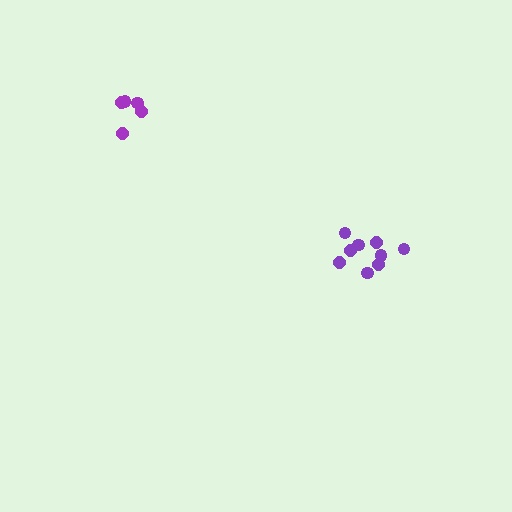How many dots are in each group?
Group 1: 9 dots, Group 2: 5 dots (14 total).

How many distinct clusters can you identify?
There are 2 distinct clusters.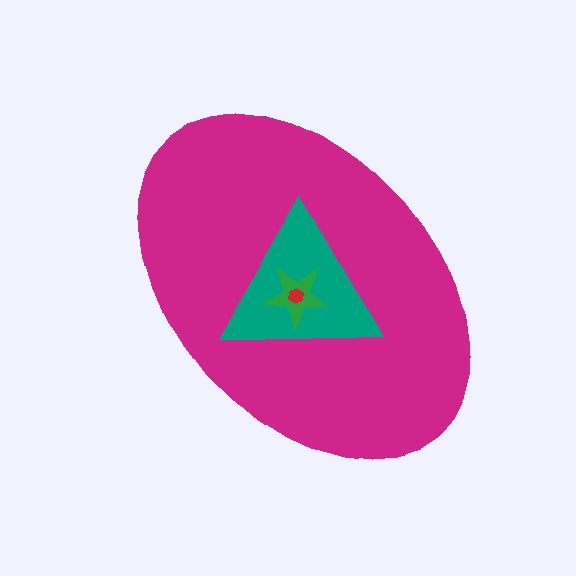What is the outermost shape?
The magenta ellipse.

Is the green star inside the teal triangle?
Yes.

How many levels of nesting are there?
4.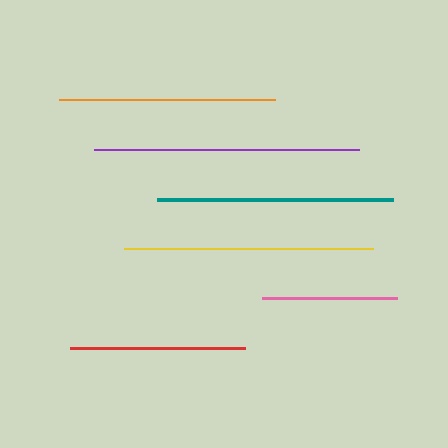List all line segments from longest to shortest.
From longest to shortest: purple, yellow, teal, orange, red, pink.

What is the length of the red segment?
The red segment is approximately 175 pixels long.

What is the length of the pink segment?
The pink segment is approximately 135 pixels long.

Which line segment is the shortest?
The pink line is the shortest at approximately 135 pixels.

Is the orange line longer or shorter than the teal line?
The teal line is longer than the orange line.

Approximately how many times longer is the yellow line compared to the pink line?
The yellow line is approximately 1.8 times the length of the pink line.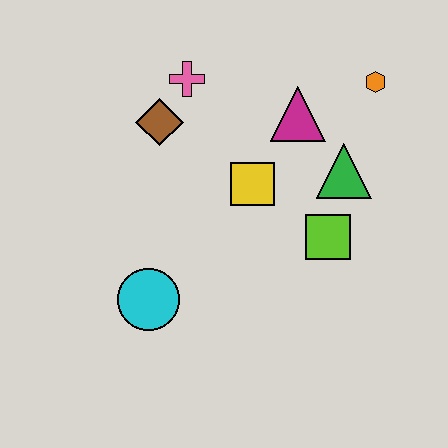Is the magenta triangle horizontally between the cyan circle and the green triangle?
Yes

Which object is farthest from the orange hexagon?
The cyan circle is farthest from the orange hexagon.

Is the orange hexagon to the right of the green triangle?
Yes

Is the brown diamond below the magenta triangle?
Yes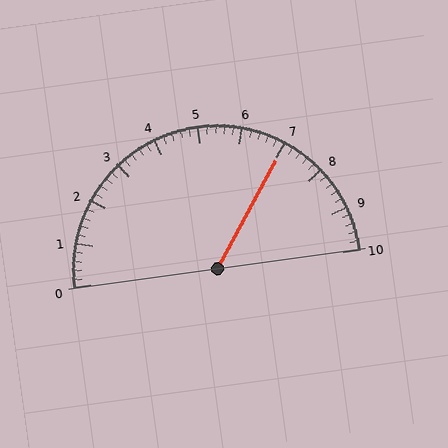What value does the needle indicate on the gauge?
The needle indicates approximately 7.0.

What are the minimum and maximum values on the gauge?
The gauge ranges from 0 to 10.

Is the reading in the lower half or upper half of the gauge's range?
The reading is in the upper half of the range (0 to 10).